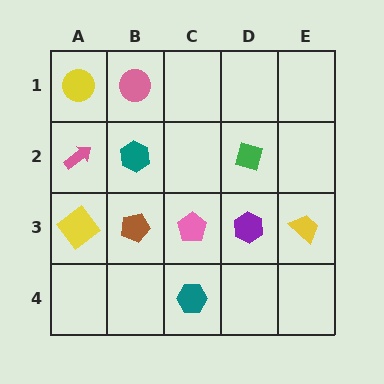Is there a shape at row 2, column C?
No, that cell is empty.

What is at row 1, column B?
A pink circle.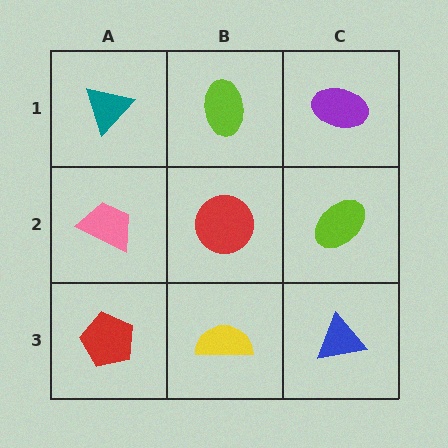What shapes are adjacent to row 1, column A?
A pink trapezoid (row 2, column A), a lime ellipse (row 1, column B).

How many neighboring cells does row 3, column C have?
2.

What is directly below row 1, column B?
A red circle.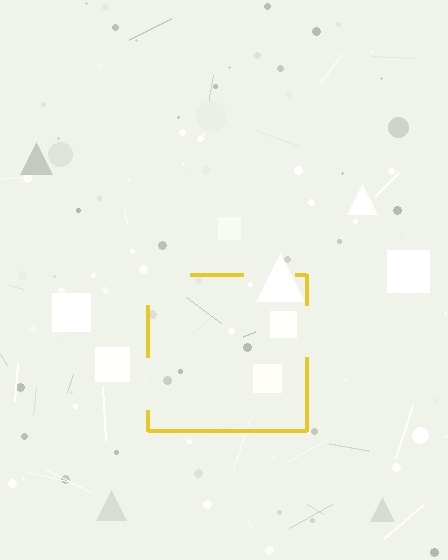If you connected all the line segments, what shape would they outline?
They would outline a square.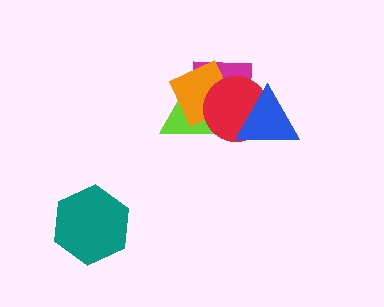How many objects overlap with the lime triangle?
3 objects overlap with the lime triangle.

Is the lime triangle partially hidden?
Yes, it is partially covered by another shape.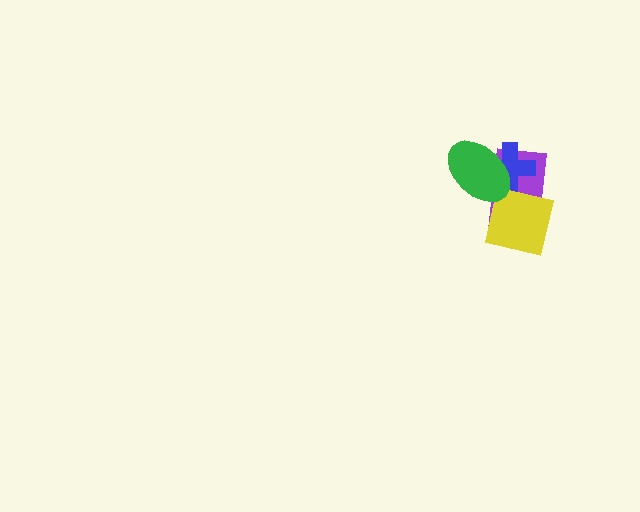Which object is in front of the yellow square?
The green ellipse is in front of the yellow square.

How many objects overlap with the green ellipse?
3 objects overlap with the green ellipse.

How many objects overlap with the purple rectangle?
3 objects overlap with the purple rectangle.